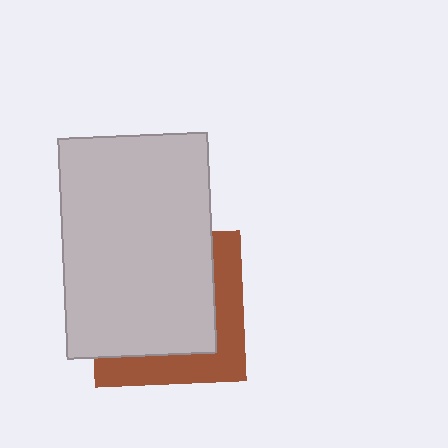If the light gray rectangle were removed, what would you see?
You would see the complete brown square.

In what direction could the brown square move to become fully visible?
The brown square could move toward the lower-right. That would shift it out from behind the light gray rectangle entirely.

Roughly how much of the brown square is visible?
A small part of it is visible (roughly 34%).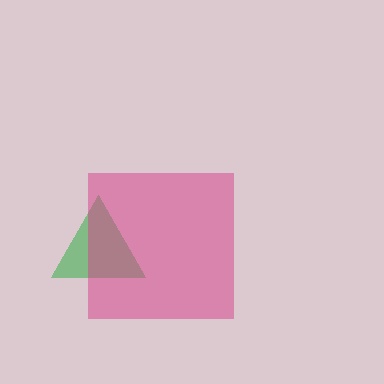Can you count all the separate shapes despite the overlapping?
Yes, there are 2 separate shapes.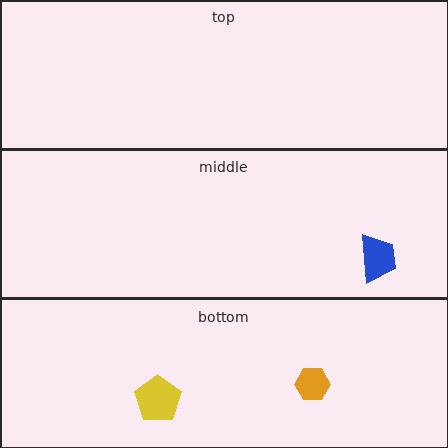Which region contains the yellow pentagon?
The bottom region.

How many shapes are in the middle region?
1.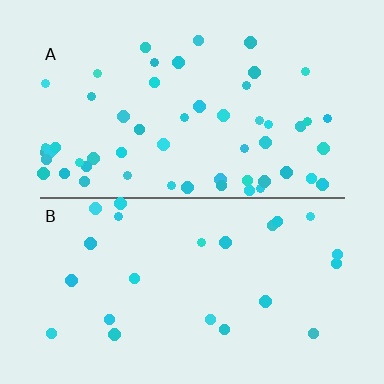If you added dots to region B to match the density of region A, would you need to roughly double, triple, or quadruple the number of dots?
Approximately double.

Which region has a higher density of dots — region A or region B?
A (the top).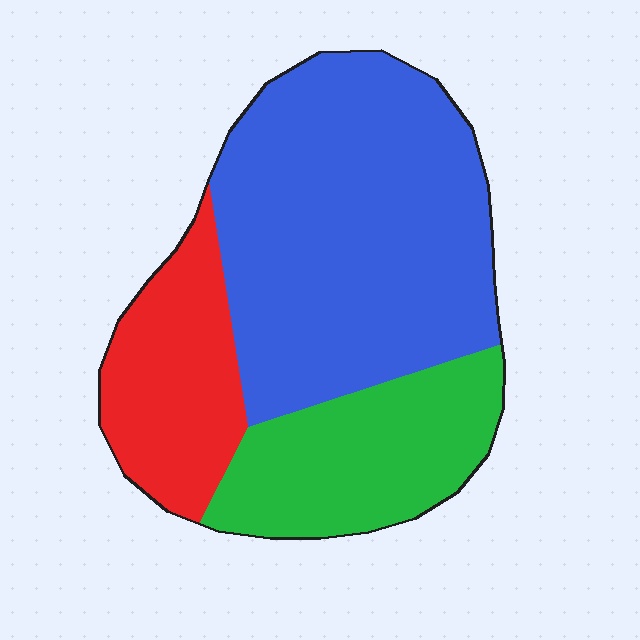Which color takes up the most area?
Blue, at roughly 55%.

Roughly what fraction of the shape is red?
Red takes up about one fifth (1/5) of the shape.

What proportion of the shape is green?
Green takes up about one quarter (1/4) of the shape.